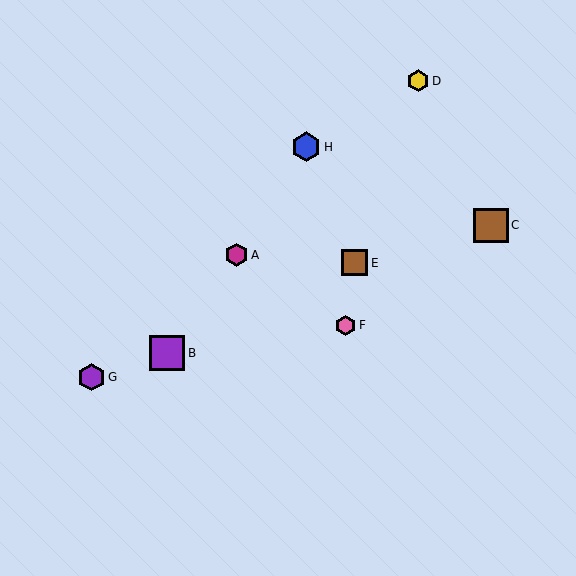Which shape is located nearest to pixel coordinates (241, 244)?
The magenta hexagon (labeled A) at (236, 255) is nearest to that location.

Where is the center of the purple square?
The center of the purple square is at (167, 353).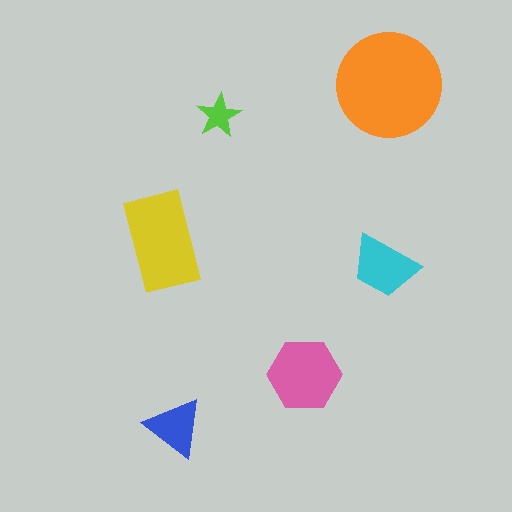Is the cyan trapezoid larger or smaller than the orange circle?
Smaller.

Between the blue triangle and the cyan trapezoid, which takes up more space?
The cyan trapezoid.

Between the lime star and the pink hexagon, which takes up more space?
The pink hexagon.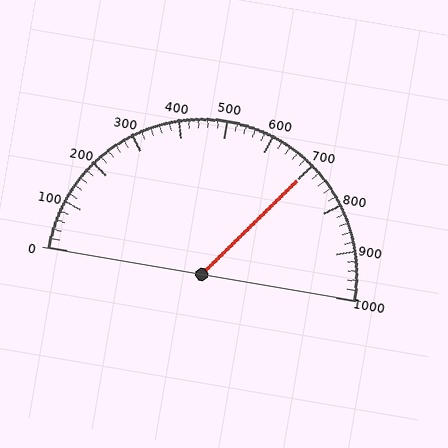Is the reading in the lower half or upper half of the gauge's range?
The reading is in the upper half of the range (0 to 1000).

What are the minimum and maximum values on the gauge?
The gauge ranges from 0 to 1000.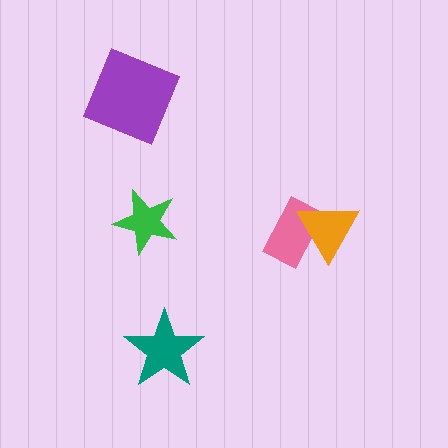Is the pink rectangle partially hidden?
Yes, it is partially covered by another shape.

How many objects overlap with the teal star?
0 objects overlap with the teal star.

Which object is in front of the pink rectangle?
The orange triangle is in front of the pink rectangle.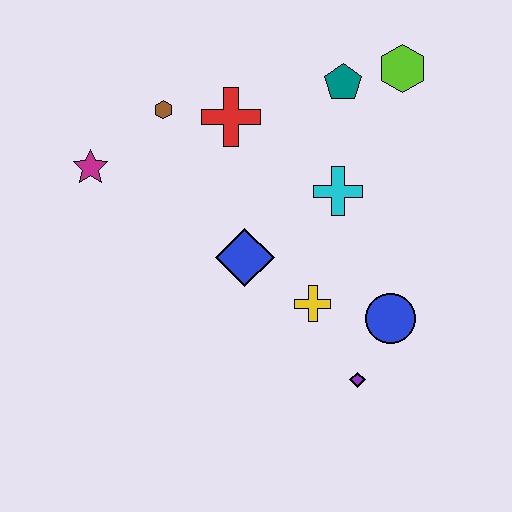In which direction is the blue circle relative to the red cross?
The blue circle is below the red cross.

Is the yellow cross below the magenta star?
Yes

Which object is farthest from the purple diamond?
The magenta star is farthest from the purple diamond.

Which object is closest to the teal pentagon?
The lime hexagon is closest to the teal pentagon.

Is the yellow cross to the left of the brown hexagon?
No